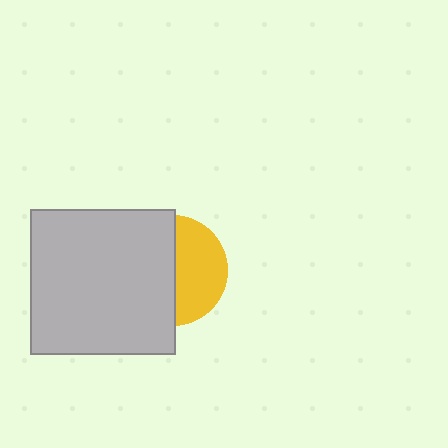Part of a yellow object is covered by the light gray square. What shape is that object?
It is a circle.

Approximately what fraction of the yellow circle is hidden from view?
Roughly 53% of the yellow circle is hidden behind the light gray square.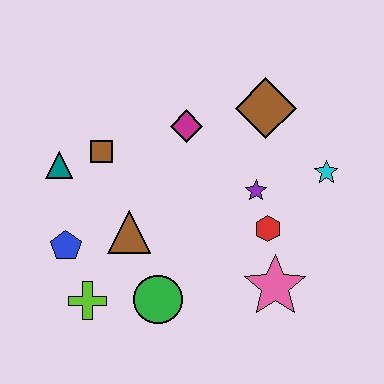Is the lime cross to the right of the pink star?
No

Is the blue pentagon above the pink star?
Yes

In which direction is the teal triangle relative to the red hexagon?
The teal triangle is to the left of the red hexagon.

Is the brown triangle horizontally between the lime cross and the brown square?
No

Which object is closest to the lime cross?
The blue pentagon is closest to the lime cross.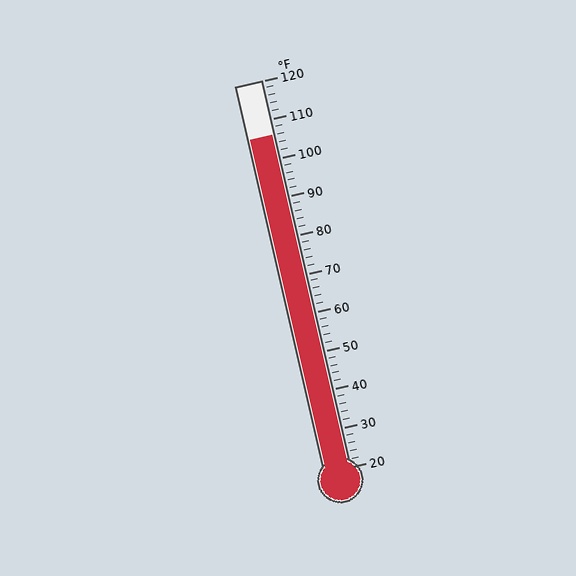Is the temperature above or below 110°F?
The temperature is below 110°F.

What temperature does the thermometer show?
The thermometer shows approximately 106°F.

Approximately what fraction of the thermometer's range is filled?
The thermometer is filled to approximately 85% of its range.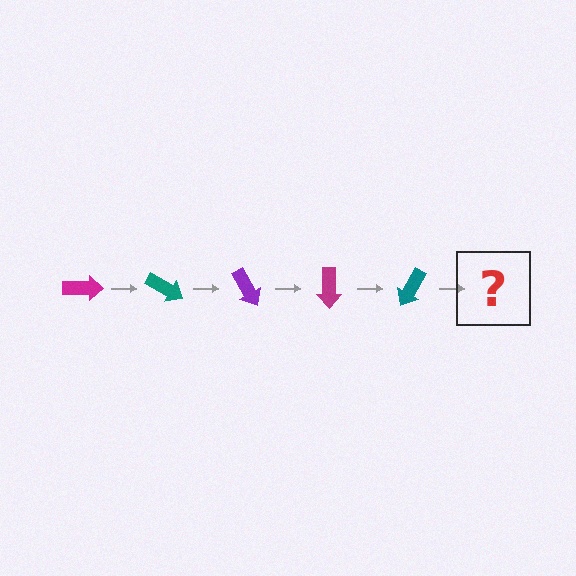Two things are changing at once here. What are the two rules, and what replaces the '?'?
The two rules are that it rotates 30 degrees each step and the color cycles through magenta, teal, and purple. The '?' should be a purple arrow, rotated 150 degrees from the start.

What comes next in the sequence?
The next element should be a purple arrow, rotated 150 degrees from the start.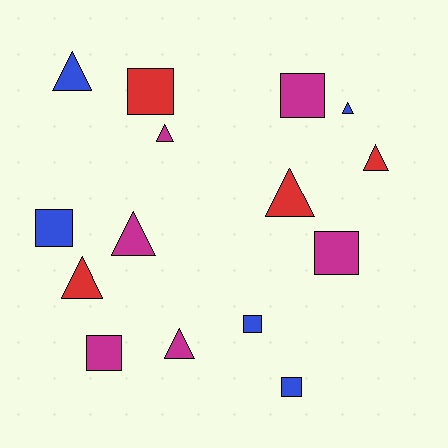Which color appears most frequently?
Magenta, with 6 objects.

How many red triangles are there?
There are 3 red triangles.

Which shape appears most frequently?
Triangle, with 8 objects.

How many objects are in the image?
There are 15 objects.